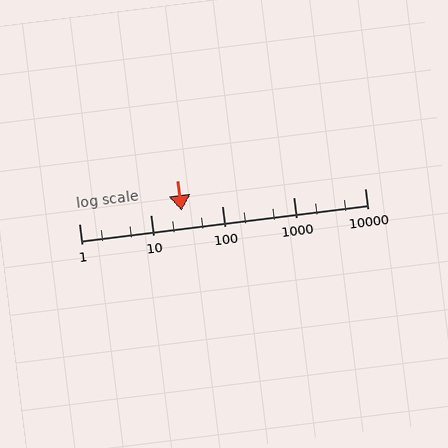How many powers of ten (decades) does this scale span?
The scale spans 4 decades, from 1 to 10000.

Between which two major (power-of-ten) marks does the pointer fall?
The pointer is between 10 and 100.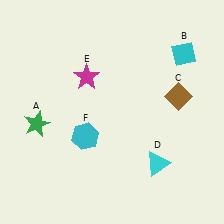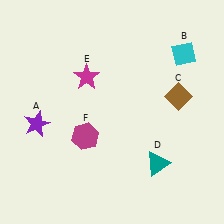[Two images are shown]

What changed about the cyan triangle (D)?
In Image 1, D is cyan. In Image 2, it changed to teal.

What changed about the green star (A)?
In Image 1, A is green. In Image 2, it changed to purple.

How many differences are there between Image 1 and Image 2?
There are 3 differences between the two images.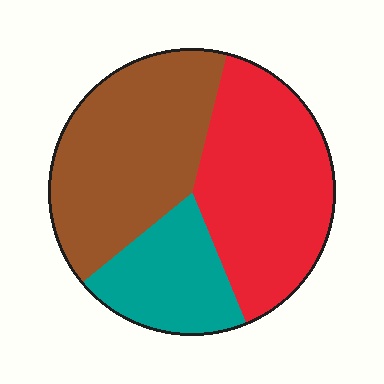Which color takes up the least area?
Teal, at roughly 20%.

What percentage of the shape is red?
Red takes up between a quarter and a half of the shape.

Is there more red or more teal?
Red.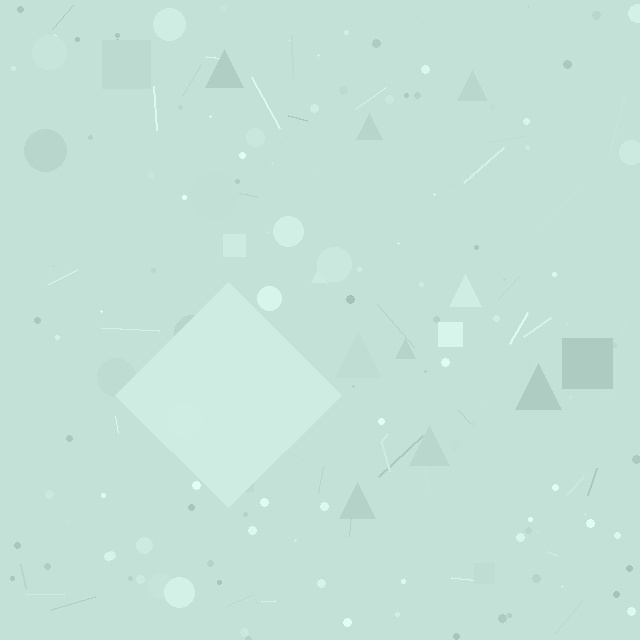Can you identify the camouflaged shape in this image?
The camouflaged shape is a diamond.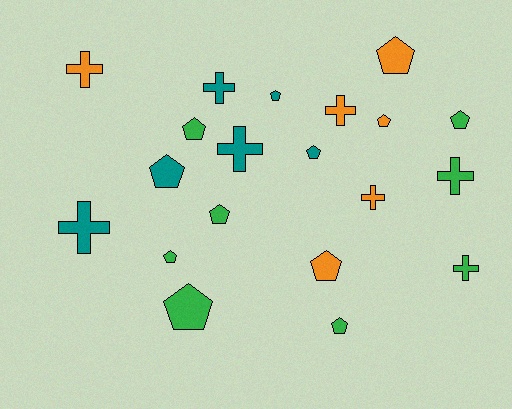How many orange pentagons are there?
There are 3 orange pentagons.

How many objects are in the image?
There are 20 objects.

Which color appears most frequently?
Green, with 8 objects.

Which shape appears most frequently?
Pentagon, with 12 objects.